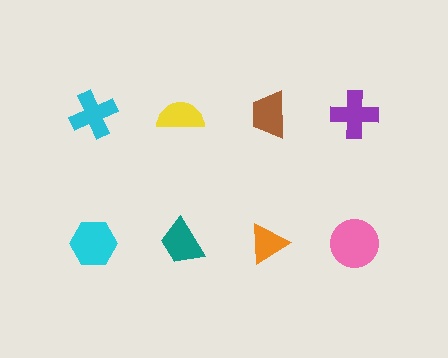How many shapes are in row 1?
4 shapes.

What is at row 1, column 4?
A purple cross.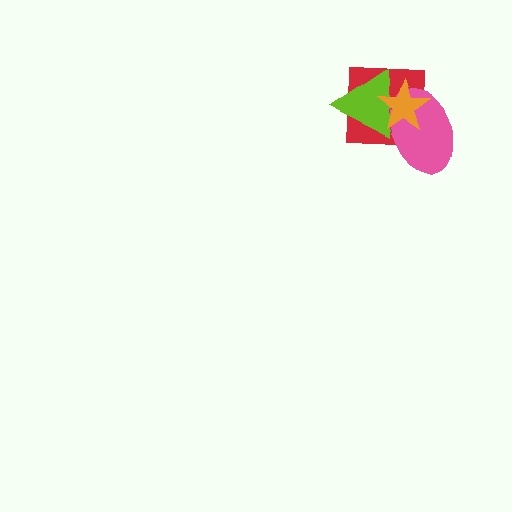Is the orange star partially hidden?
No, no other shape covers it.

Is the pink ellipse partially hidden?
Yes, it is partially covered by another shape.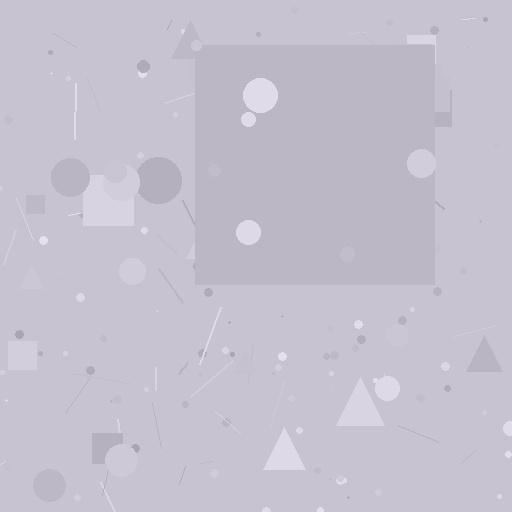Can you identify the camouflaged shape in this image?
The camouflaged shape is a square.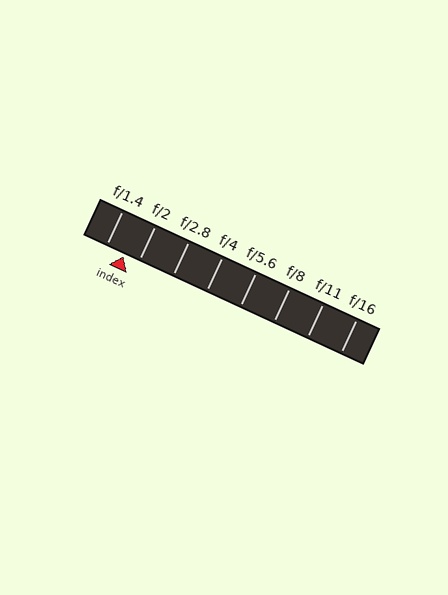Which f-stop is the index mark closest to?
The index mark is closest to f/2.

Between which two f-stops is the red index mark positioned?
The index mark is between f/1.4 and f/2.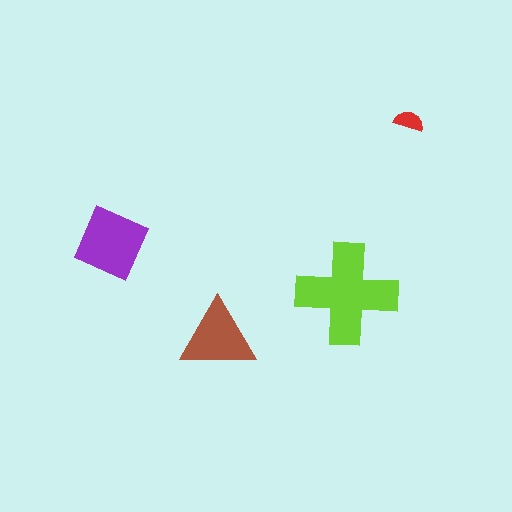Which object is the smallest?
The red semicircle.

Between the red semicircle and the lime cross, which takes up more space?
The lime cross.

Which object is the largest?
The lime cross.